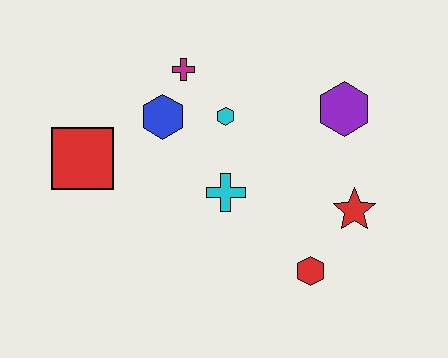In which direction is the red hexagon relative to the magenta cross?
The red hexagon is below the magenta cross.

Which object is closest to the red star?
The red hexagon is closest to the red star.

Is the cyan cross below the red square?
Yes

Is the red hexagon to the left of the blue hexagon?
No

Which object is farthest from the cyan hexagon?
The red hexagon is farthest from the cyan hexagon.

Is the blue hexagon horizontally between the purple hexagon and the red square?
Yes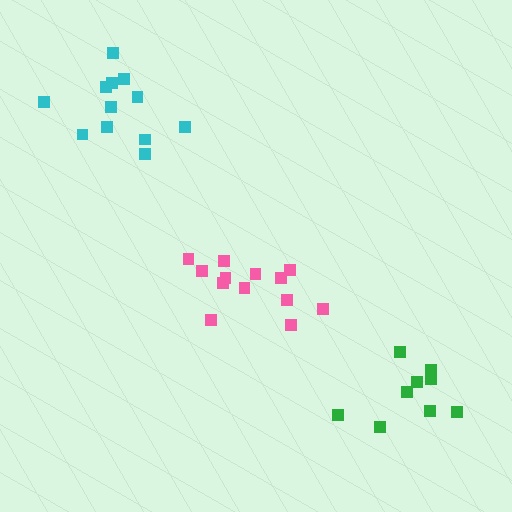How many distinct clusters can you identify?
There are 3 distinct clusters.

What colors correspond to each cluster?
The clusters are colored: green, pink, cyan.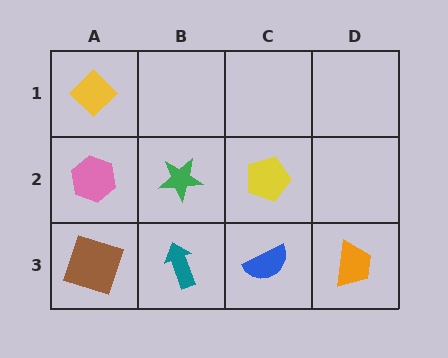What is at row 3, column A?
A brown square.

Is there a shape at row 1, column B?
No, that cell is empty.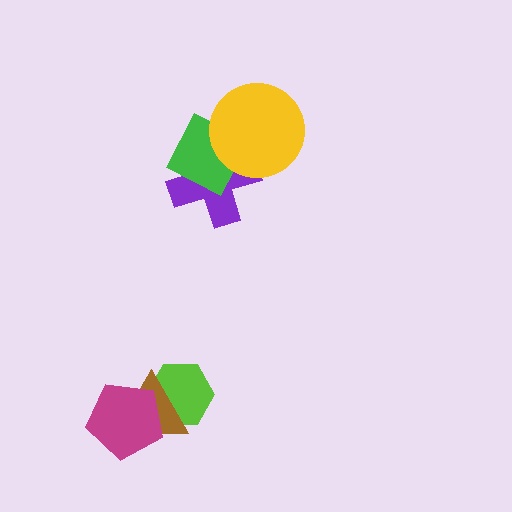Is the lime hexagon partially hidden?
Yes, it is partially covered by another shape.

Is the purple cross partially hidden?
Yes, it is partially covered by another shape.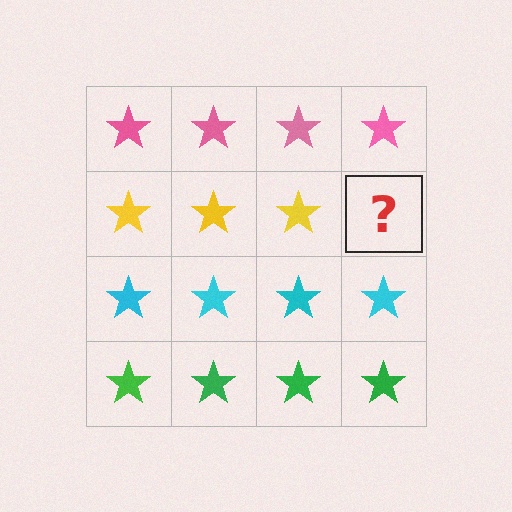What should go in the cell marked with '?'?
The missing cell should contain a yellow star.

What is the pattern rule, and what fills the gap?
The rule is that each row has a consistent color. The gap should be filled with a yellow star.